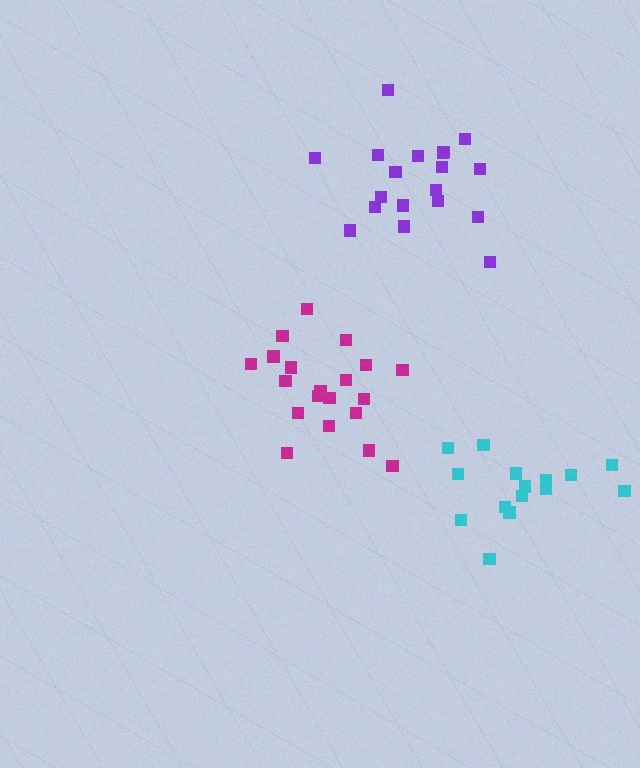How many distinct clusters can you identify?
There are 3 distinct clusters.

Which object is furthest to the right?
The cyan cluster is rightmost.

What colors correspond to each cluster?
The clusters are colored: purple, magenta, cyan.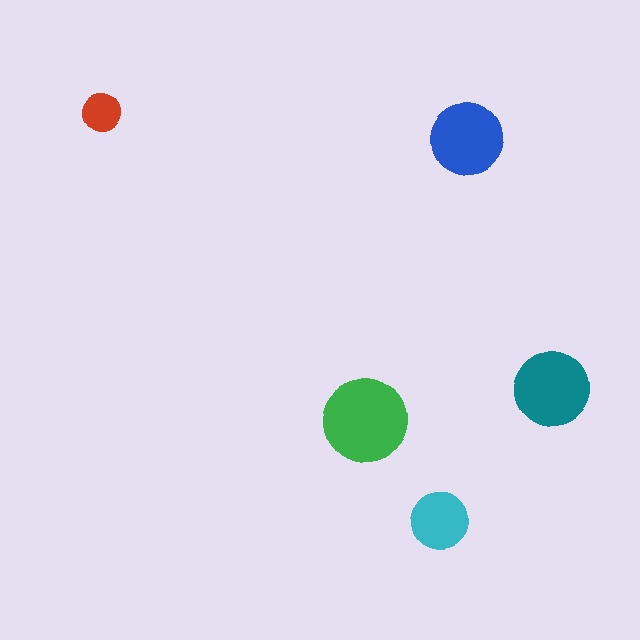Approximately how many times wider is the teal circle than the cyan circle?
About 1.5 times wider.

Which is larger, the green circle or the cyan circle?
The green one.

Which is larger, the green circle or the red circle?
The green one.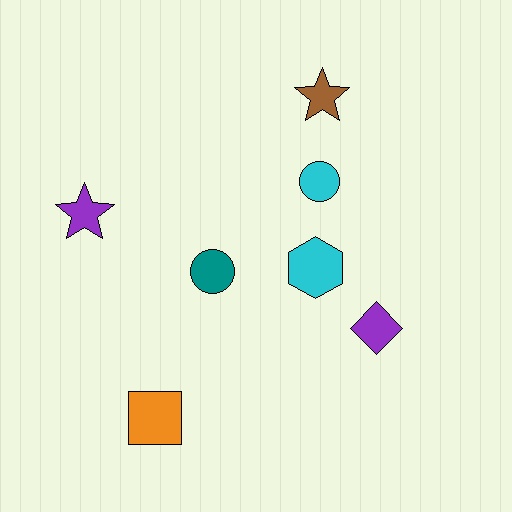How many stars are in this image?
There are 2 stars.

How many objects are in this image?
There are 7 objects.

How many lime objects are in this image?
There are no lime objects.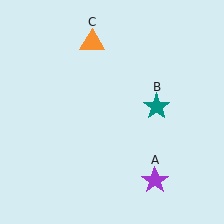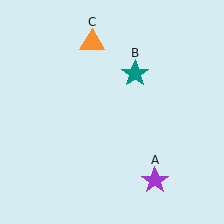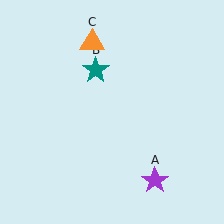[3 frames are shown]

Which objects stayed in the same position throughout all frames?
Purple star (object A) and orange triangle (object C) remained stationary.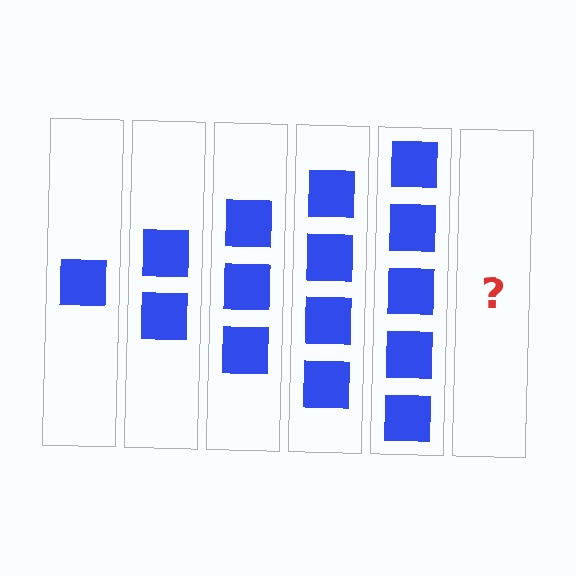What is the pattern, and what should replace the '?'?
The pattern is that each step adds one more square. The '?' should be 6 squares.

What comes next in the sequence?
The next element should be 6 squares.